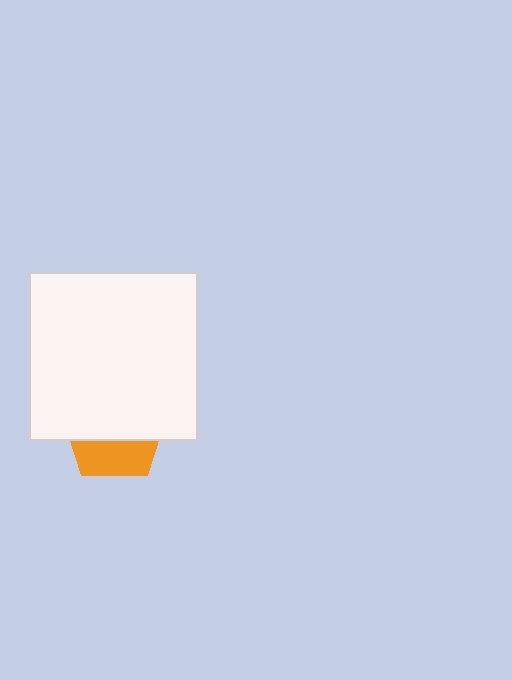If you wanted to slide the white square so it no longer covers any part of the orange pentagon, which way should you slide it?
Slide it up — that is the most direct way to separate the two shapes.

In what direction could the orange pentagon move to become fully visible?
The orange pentagon could move down. That would shift it out from behind the white square entirely.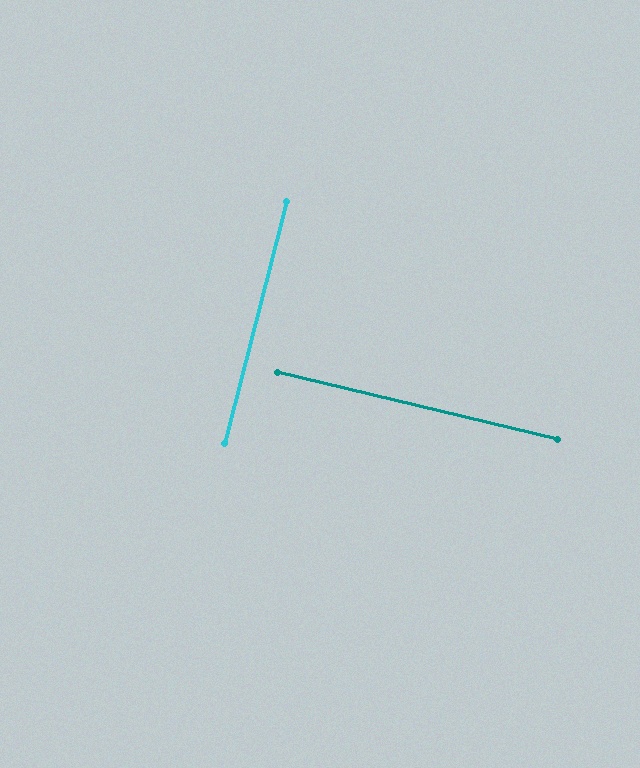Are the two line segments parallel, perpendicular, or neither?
Perpendicular — they meet at approximately 89°.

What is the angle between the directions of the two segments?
Approximately 89 degrees.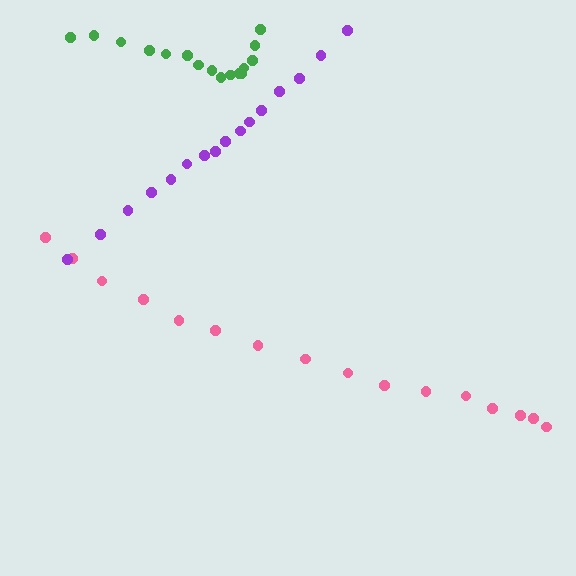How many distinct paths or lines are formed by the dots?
There are 3 distinct paths.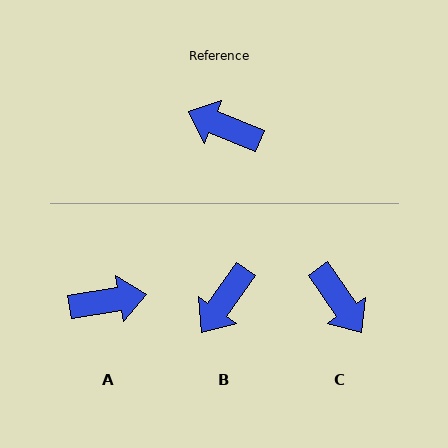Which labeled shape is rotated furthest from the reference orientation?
A, about 149 degrees away.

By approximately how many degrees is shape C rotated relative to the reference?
Approximately 146 degrees counter-clockwise.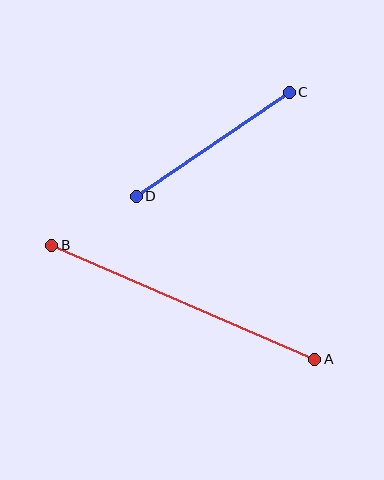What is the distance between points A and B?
The distance is approximately 286 pixels.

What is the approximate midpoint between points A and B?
The midpoint is at approximately (183, 302) pixels.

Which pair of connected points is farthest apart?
Points A and B are farthest apart.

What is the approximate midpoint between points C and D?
The midpoint is at approximately (213, 144) pixels.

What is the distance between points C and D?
The distance is approximately 185 pixels.